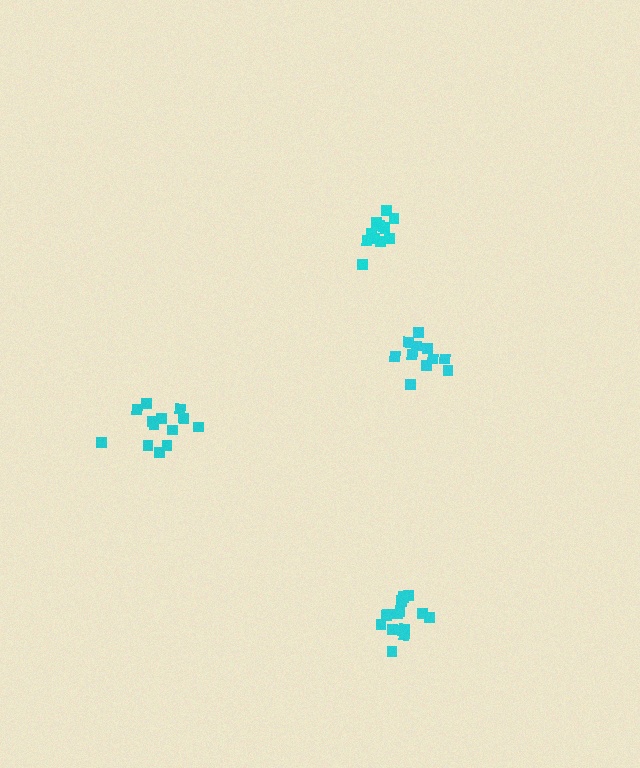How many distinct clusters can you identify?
There are 4 distinct clusters.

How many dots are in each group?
Group 1: 15 dots, Group 2: 12 dots, Group 3: 13 dots, Group 4: 11 dots (51 total).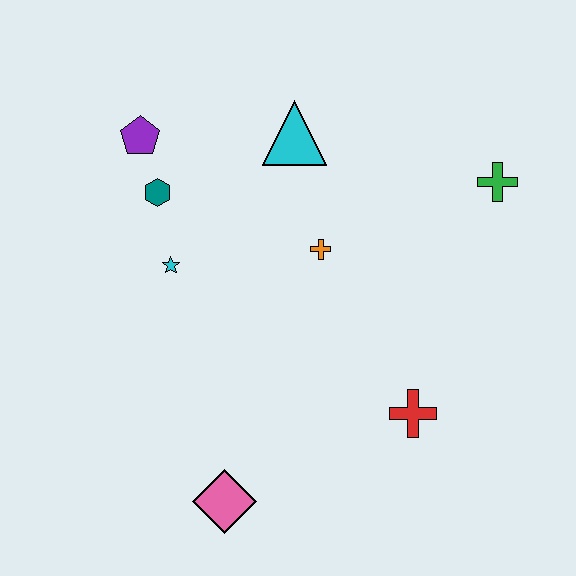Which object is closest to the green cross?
The orange cross is closest to the green cross.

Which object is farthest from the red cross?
The purple pentagon is farthest from the red cross.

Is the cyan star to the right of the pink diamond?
No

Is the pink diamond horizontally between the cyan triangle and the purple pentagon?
Yes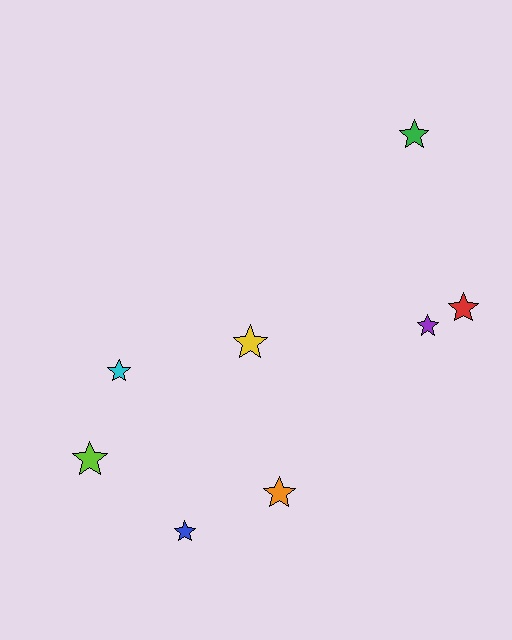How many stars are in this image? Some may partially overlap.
There are 8 stars.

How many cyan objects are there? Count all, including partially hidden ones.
There is 1 cyan object.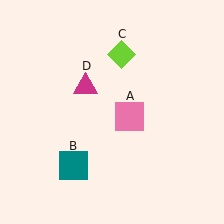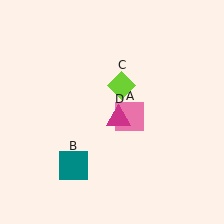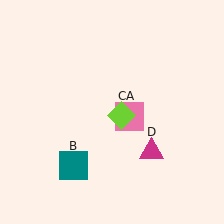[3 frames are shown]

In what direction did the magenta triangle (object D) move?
The magenta triangle (object D) moved down and to the right.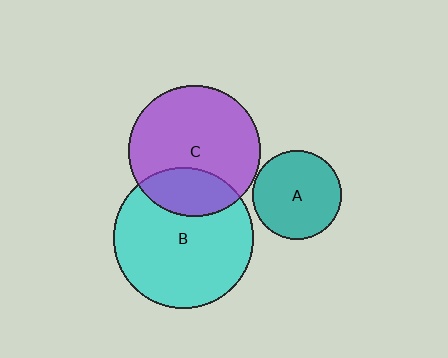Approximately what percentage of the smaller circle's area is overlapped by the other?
Approximately 25%.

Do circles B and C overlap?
Yes.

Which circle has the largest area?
Circle B (cyan).